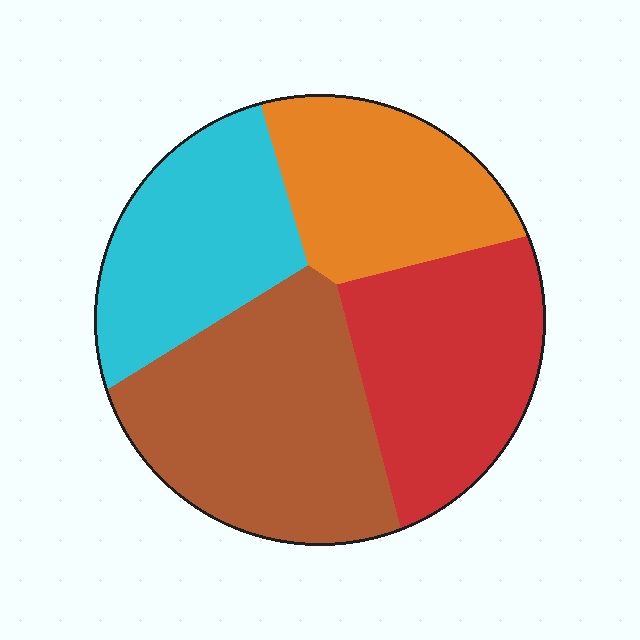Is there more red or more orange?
Red.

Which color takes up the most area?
Brown, at roughly 30%.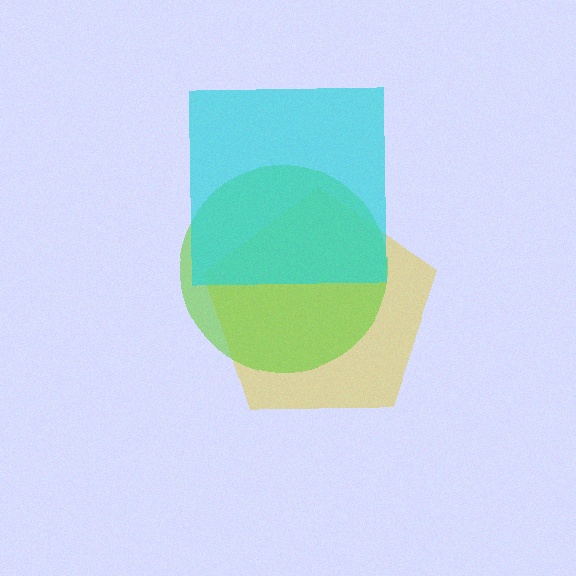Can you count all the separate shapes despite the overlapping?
Yes, there are 3 separate shapes.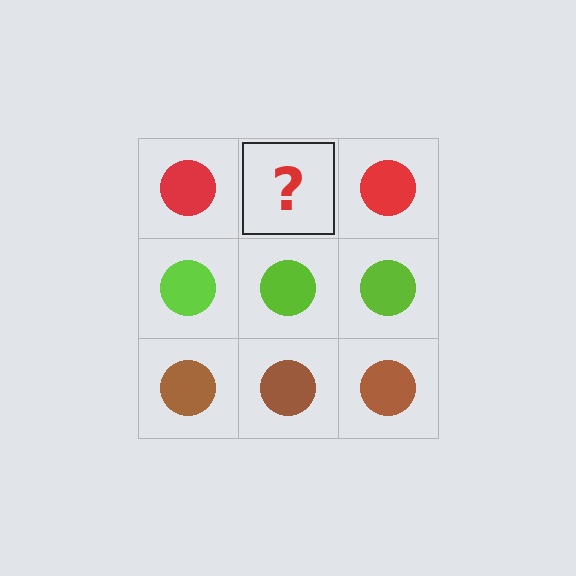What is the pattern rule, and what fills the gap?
The rule is that each row has a consistent color. The gap should be filled with a red circle.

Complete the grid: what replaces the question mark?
The question mark should be replaced with a red circle.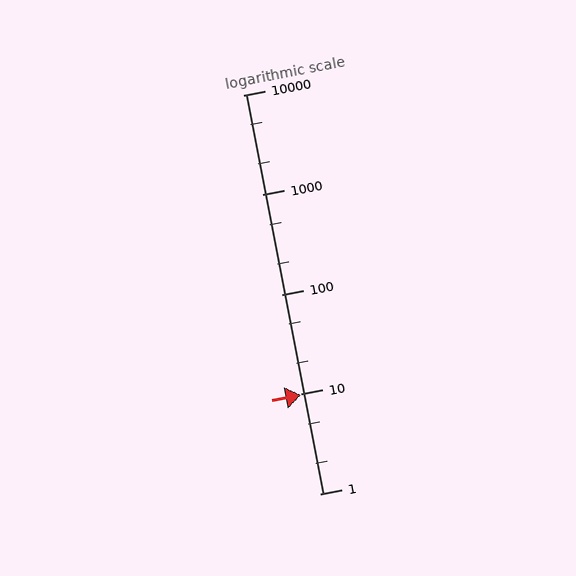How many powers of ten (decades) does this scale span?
The scale spans 4 decades, from 1 to 10000.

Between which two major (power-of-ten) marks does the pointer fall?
The pointer is between 1 and 10.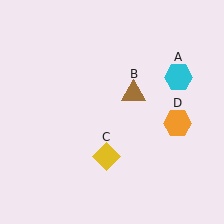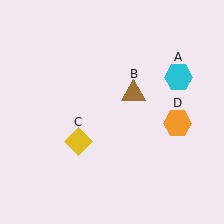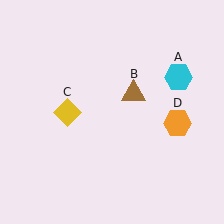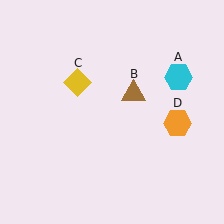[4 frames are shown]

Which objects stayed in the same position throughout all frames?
Cyan hexagon (object A) and brown triangle (object B) and orange hexagon (object D) remained stationary.